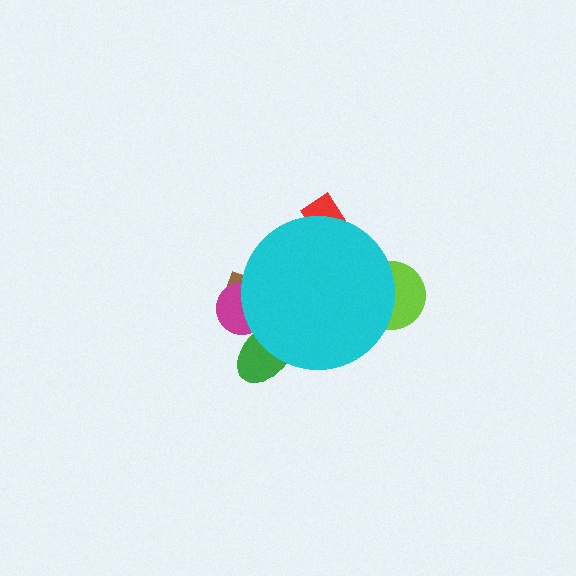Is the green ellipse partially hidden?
Yes, the green ellipse is partially hidden behind the cyan circle.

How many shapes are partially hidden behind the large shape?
5 shapes are partially hidden.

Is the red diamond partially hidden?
Yes, the red diamond is partially hidden behind the cyan circle.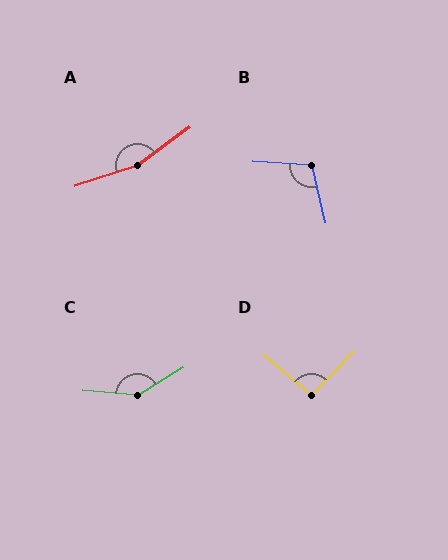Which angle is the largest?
A, at approximately 162 degrees.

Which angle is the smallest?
D, at approximately 94 degrees.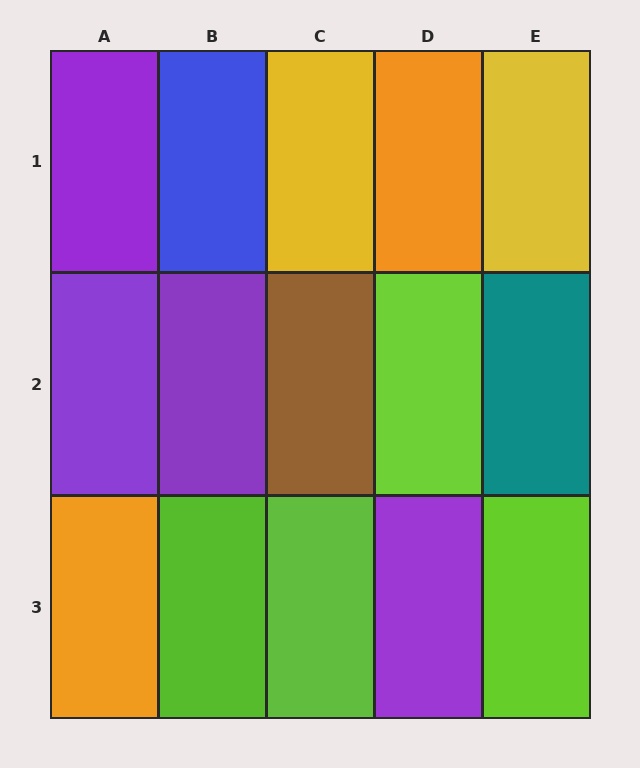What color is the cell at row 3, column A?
Orange.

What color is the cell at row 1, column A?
Purple.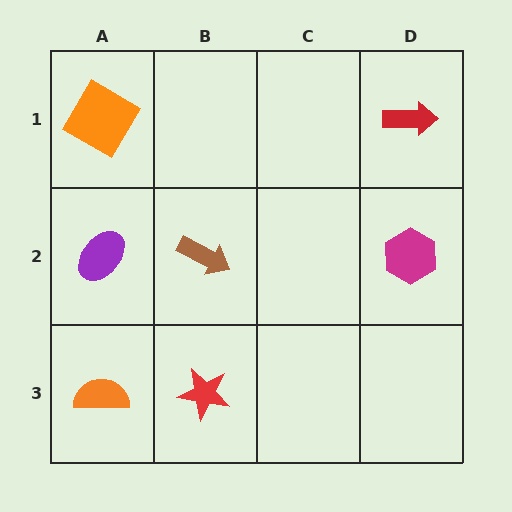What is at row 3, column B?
A red star.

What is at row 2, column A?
A purple ellipse.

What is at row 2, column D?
A magenta hexagon.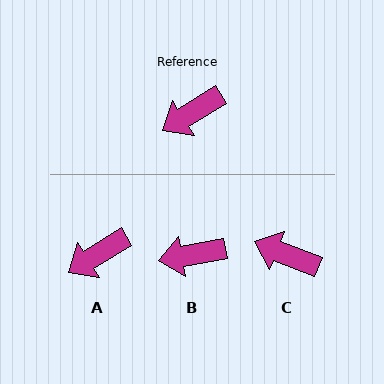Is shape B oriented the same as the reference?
No, it is off by about 22 degrees.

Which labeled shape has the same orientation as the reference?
A.